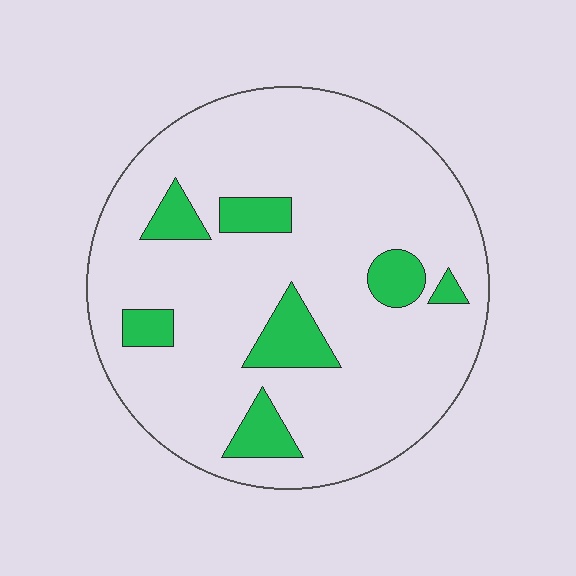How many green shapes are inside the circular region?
7.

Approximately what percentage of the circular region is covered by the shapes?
Approximately 15%.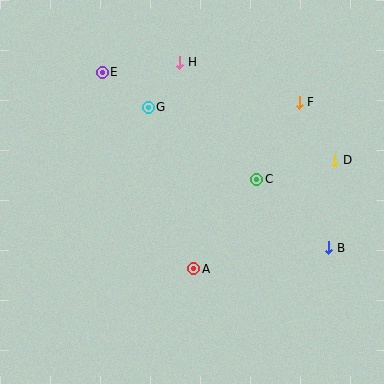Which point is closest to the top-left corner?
Point E is closest to the top-left corner.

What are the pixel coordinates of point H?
Point H is at (180, 62).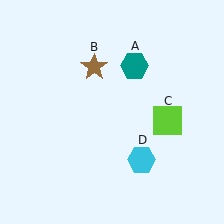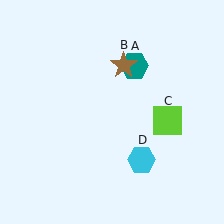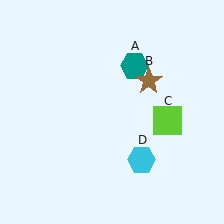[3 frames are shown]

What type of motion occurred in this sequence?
The brown star (object B) rotated clockwise around the center of the scene.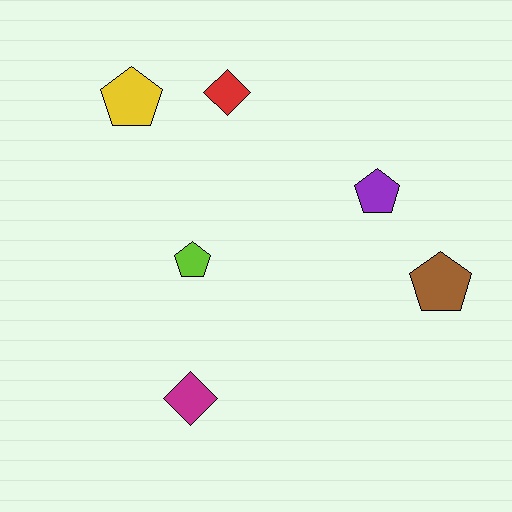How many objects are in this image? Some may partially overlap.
There are 6 objects.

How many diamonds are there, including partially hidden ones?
There are 2 diamonds.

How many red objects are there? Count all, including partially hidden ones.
There is 1 red object.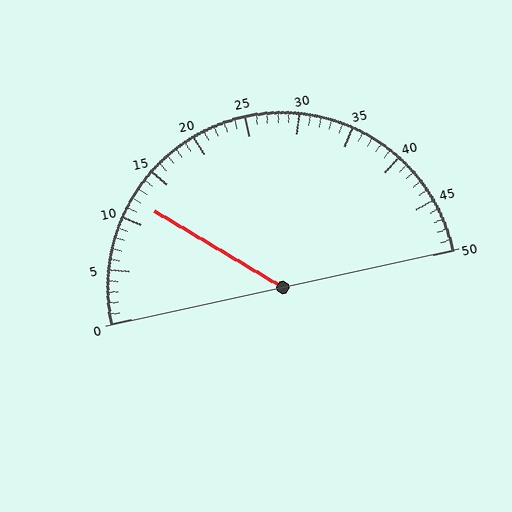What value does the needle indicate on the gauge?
The needle indicates approximately 12.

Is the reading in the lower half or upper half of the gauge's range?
The reading is in the lower half of the range (0 to 50).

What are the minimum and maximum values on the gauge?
The gauge ranges from 0 to 50.